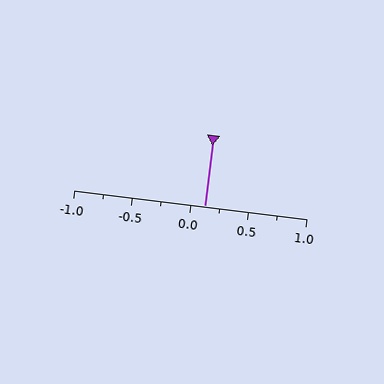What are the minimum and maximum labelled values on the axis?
The axis runs from -1.0 to 1.0.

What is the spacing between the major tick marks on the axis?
The major ticks are spaced 0.5 apart.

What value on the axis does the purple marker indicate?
The marker indicates approximately 0.12.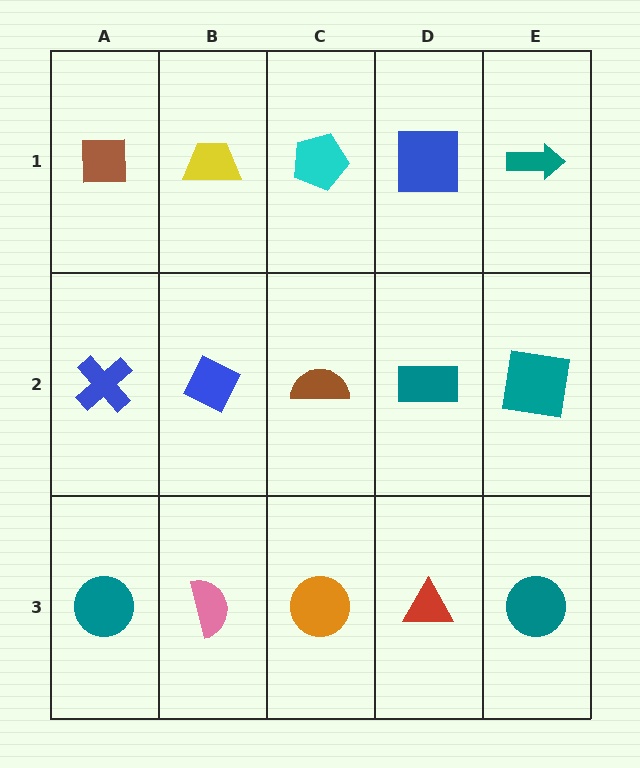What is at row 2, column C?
A brown semicircle.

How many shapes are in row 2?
5 shapes.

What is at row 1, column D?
A blue square.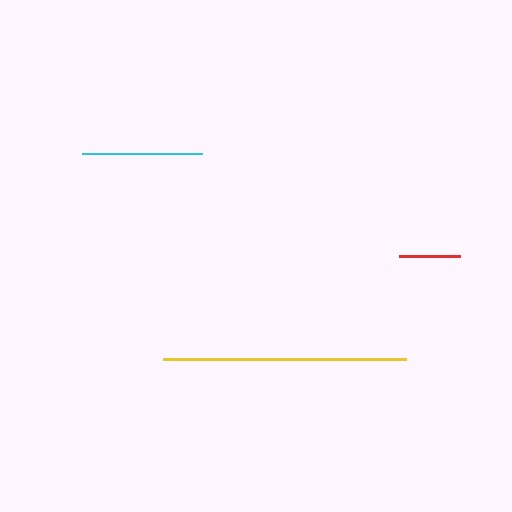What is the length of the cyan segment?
The cyan segment is approximately 120 pixels long.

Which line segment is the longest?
The yellow line is the longest at approximately 244 pixels.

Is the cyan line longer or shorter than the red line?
The cyan line is longer than the red line.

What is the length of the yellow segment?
The yellow segment is approximately 244 pixels long.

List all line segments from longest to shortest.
From longest to shortest: yellow, cyan, red.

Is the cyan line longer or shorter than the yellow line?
The yellow line is longer than the cyan line.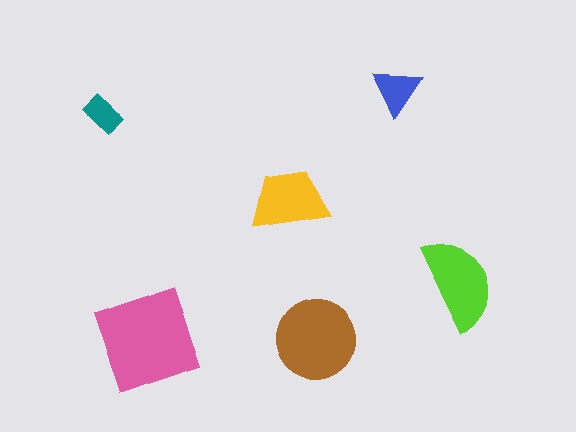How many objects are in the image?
There are 6 objects in the image.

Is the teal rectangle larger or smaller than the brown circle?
Smaller.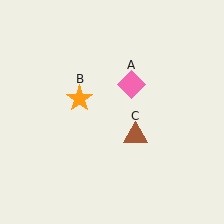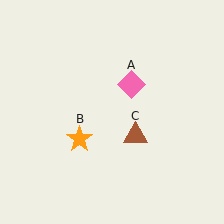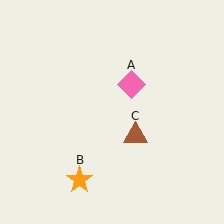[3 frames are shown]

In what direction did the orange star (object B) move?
The orange star (object B) moved down.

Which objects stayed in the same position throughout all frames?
Pink diamond (object A) and brown triangle (object C) remained stationary.